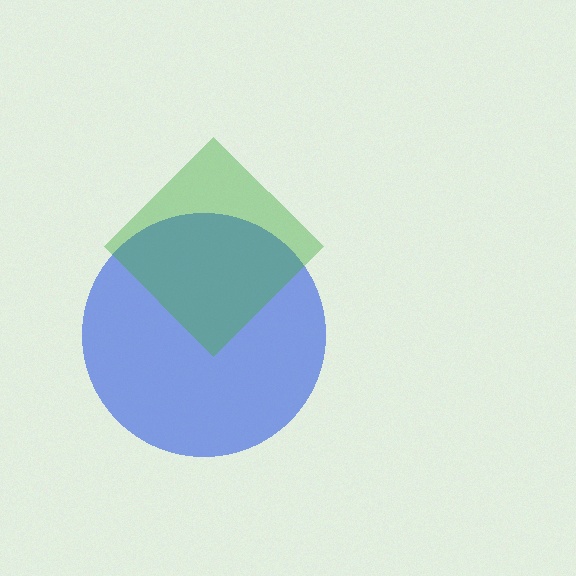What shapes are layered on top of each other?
The layered shapes are: a blue circle, a green diamond.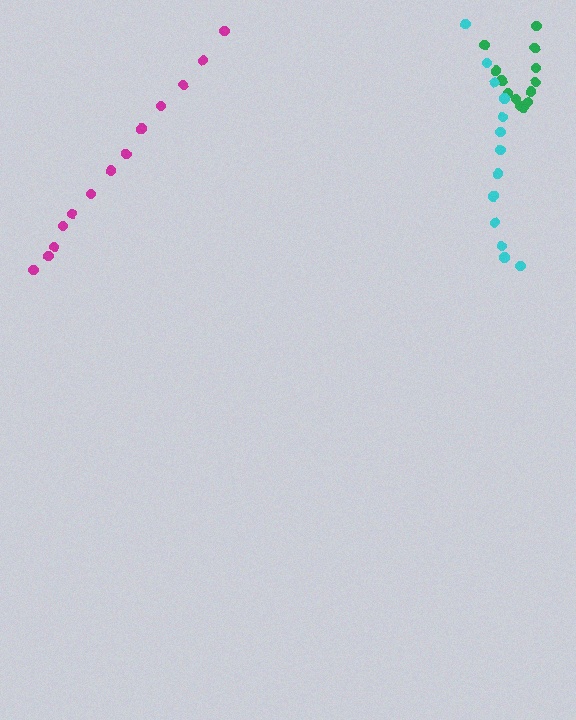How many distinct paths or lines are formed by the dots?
There are 3 distinct paths.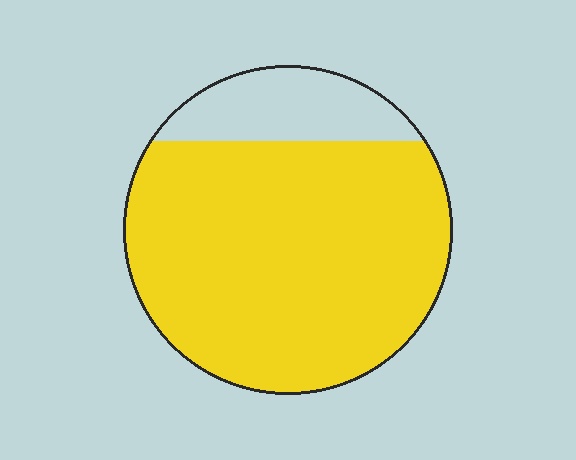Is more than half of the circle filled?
Yes.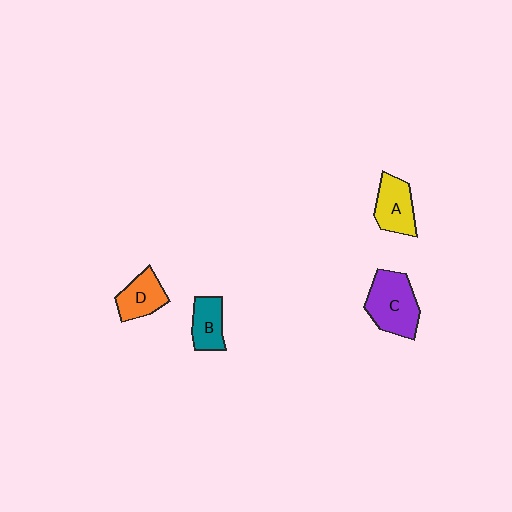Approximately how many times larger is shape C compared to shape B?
Approximately 1.7 times.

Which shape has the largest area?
Shape C (purple).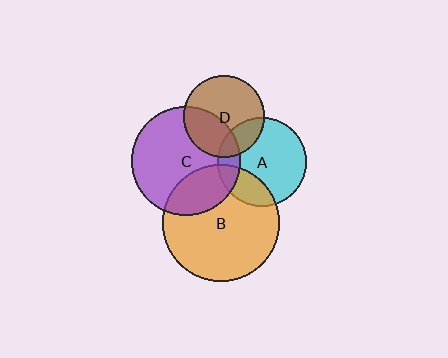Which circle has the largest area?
Circle B (orange).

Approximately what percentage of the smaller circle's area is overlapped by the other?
Approximately 25%.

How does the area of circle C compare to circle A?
Approximately 1.5 times.